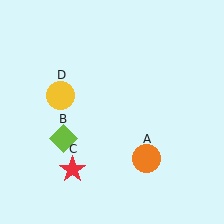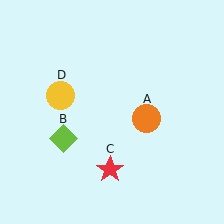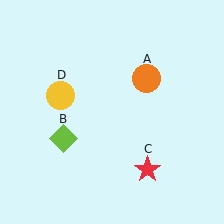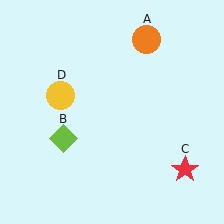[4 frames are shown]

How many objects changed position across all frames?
2 objects changed position: orange circle (object A), red star (object C).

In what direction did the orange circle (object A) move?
The orange circle (object A) moved up.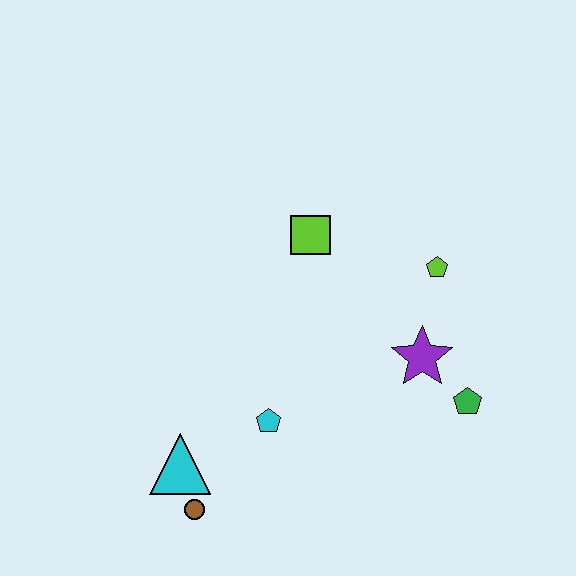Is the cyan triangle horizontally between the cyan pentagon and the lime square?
No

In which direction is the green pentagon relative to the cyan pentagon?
The green pentagon is to the right of the cyan pentagon.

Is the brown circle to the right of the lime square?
No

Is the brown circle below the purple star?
Yes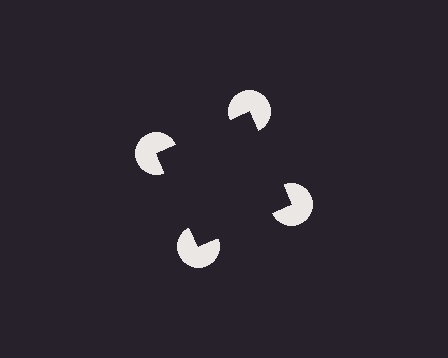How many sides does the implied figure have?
4 sides.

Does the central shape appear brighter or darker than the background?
It typically appears slightly darker than the background, even though no actual brightness change is drawn.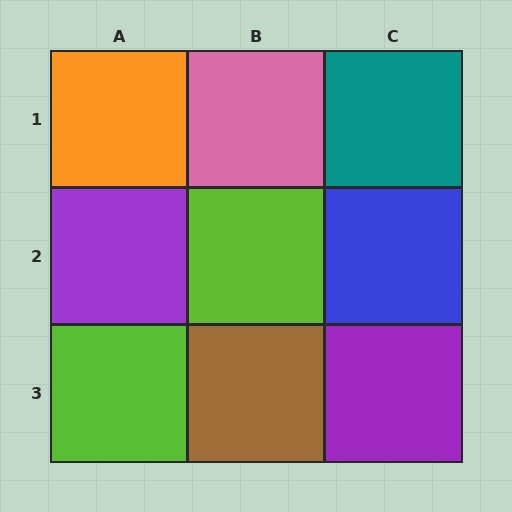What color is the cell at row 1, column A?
Orange.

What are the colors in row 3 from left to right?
Lime, brown, purple.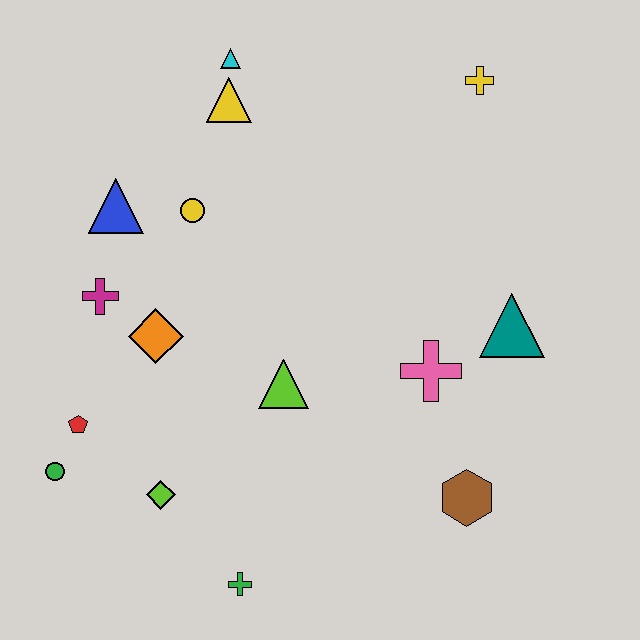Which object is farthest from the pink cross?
The green circle is farthest from the pink cross.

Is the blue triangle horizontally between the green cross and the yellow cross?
No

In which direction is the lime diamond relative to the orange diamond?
The lime diamond is below the orange diamond.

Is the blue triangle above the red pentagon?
Yes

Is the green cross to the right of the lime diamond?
Yes